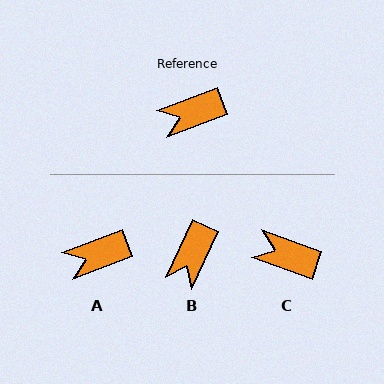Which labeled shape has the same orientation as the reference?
A.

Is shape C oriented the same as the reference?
No, it is off by about 41 degrees.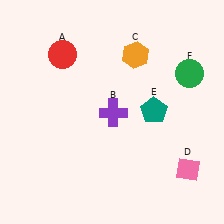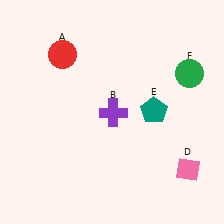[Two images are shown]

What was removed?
The orange hexagon (C) was removed in Image 2.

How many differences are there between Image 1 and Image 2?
There is 1 difference between the two images.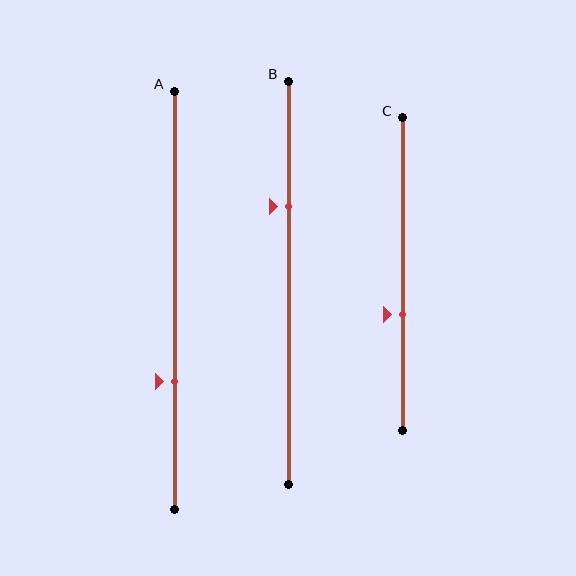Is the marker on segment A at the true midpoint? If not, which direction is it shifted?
No, the marker on segment A is shifted downward by about 20% of the segment length.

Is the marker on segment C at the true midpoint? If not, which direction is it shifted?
No, the marker on segment C is shifted downward by about 13% of the segment length.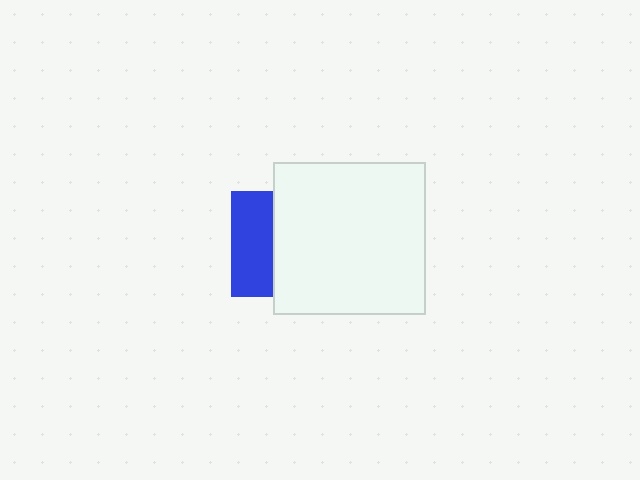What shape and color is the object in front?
The object in front is a white square.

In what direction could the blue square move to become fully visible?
The blue square could move left. That would shift it out from behind the white square entirely.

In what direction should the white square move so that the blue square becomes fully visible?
The white square should move right. That is the shortest direction to clear the overlap and leave the blue square fully visible.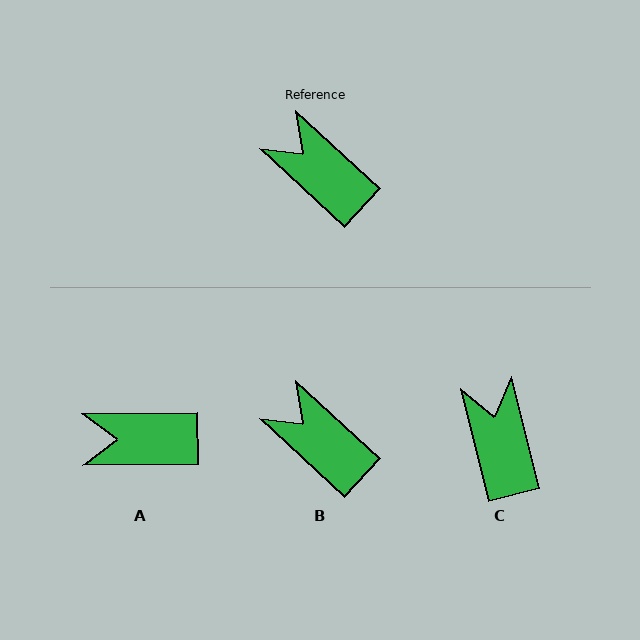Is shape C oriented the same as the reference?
No, it is off by about 34 degrees.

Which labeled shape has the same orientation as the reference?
B.